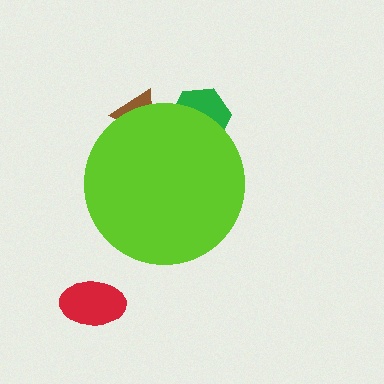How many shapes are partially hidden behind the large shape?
2 shapes are partially hidden.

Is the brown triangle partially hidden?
Yes, the brown triangle is partially hidden behind the lime circle.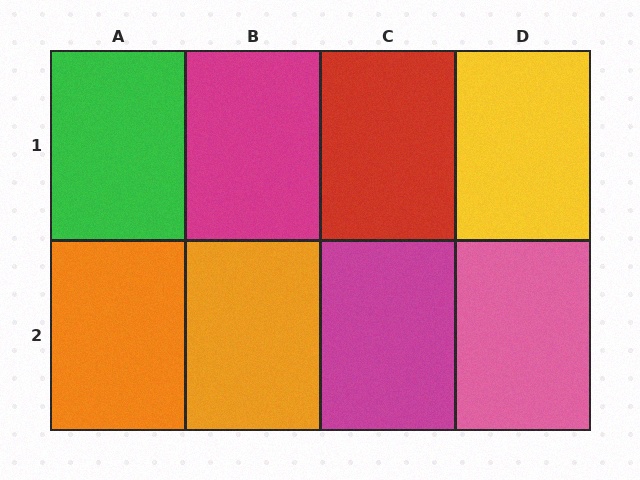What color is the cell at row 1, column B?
Magenta.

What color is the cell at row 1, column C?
Red.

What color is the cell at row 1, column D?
Yellow.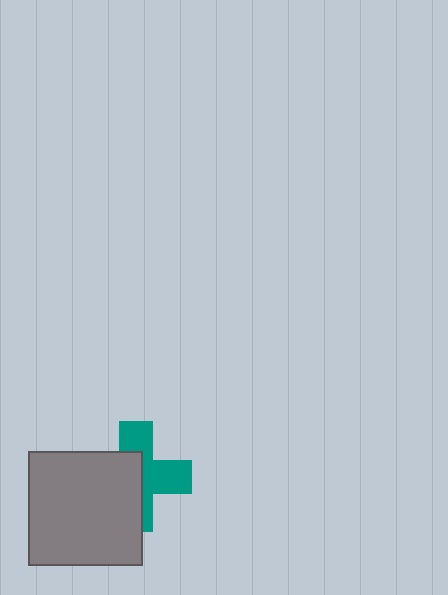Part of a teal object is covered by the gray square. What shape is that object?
It is a cross.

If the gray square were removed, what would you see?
You would see the complete teal cross.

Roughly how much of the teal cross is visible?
About half of it is visible (roughly 49%).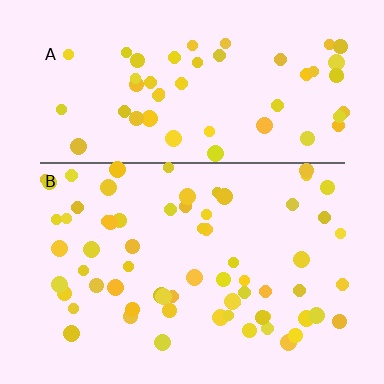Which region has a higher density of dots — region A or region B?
B (the bottom).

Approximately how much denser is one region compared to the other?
Approximately 1.2× — region B over region A.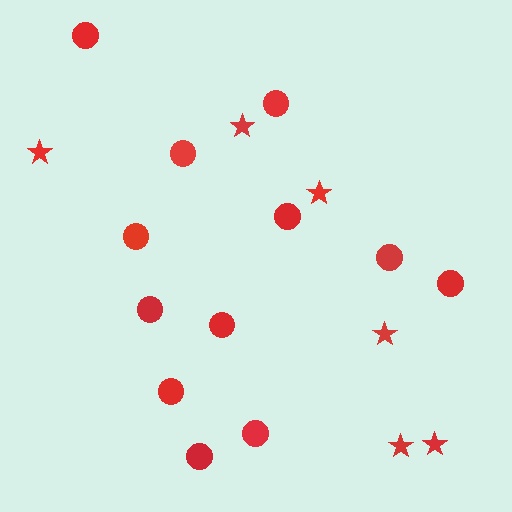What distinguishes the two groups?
There are 2 groups: one group of stars (6) and one group of circles (12).